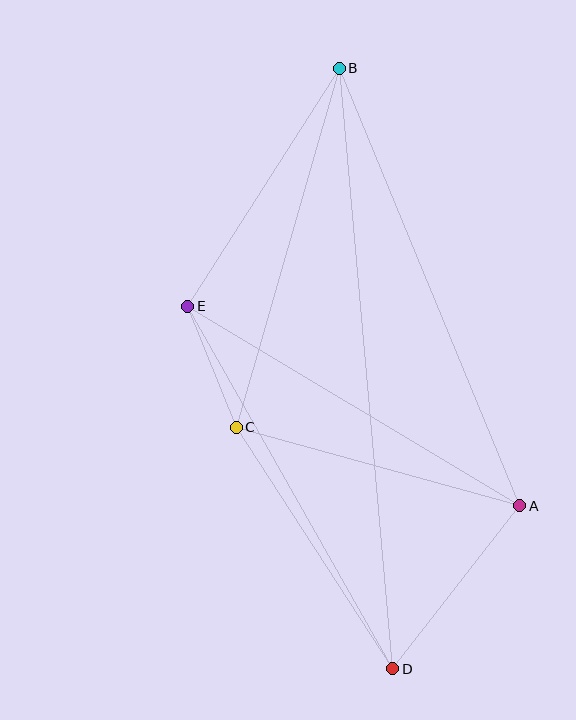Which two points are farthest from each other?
Points B and D are farthest from each other.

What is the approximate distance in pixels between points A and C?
The distance between A and C is approximately 294 pixels.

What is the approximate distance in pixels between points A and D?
The distance between A and D is approximately 206 pixels.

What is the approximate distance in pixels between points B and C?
The distance between B and C is approximately 373 pixels.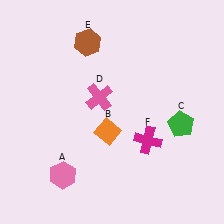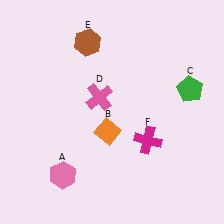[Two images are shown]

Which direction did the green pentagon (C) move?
The green pentagon (C) moved up.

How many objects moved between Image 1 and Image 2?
1 object moved between the two images.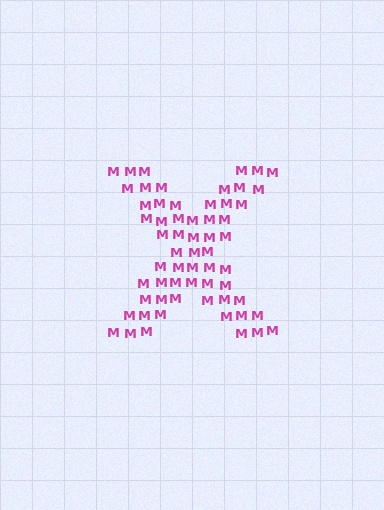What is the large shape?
The large shape is the letter X.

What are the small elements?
The small elements are letter M's.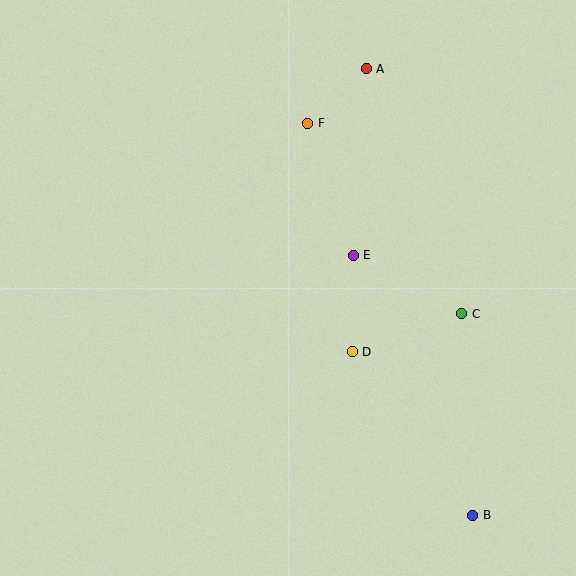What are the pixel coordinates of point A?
Point A is at (366, 69).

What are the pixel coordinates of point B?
Point B is at (473, 515).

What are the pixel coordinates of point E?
Point E is at (353, 255).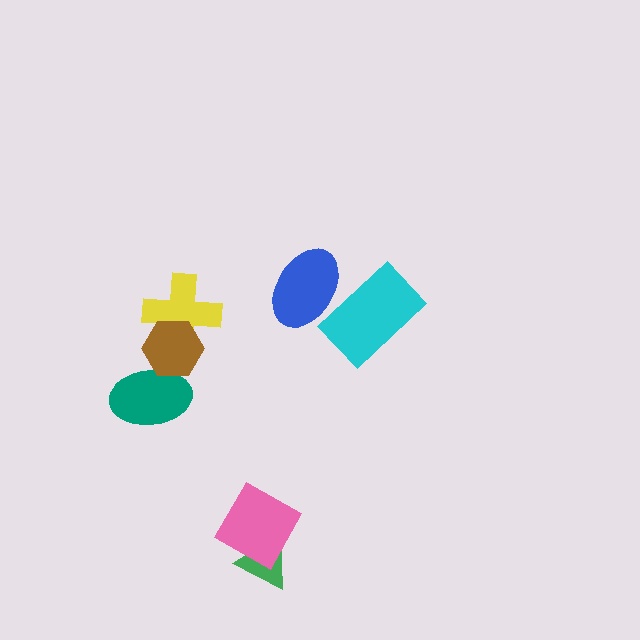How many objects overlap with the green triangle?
1 object overlaps with the green triangle.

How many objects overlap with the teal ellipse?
1 object overlaps with the teal ellipse.